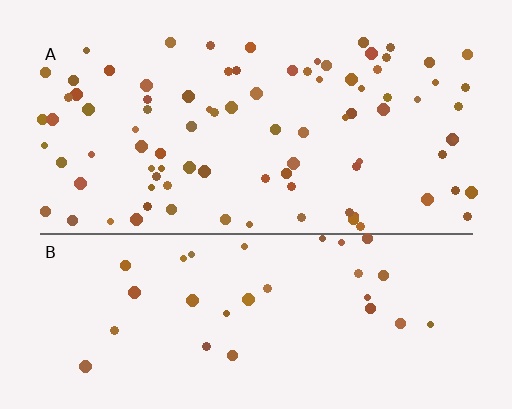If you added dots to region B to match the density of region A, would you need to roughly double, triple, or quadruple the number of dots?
Approximately triple.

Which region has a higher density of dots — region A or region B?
A (the top).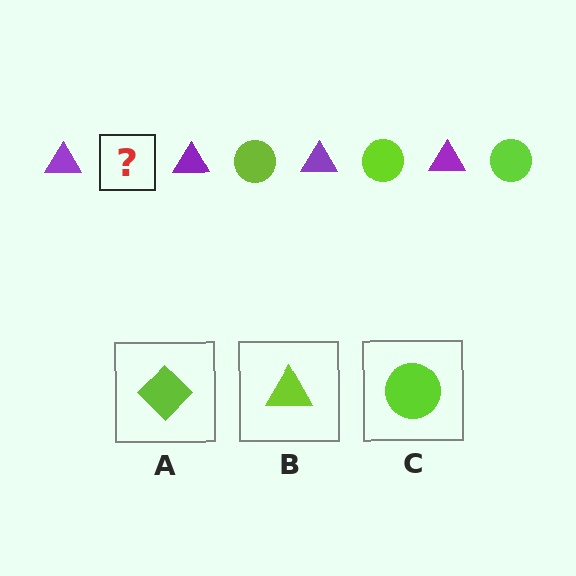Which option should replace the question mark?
Option C.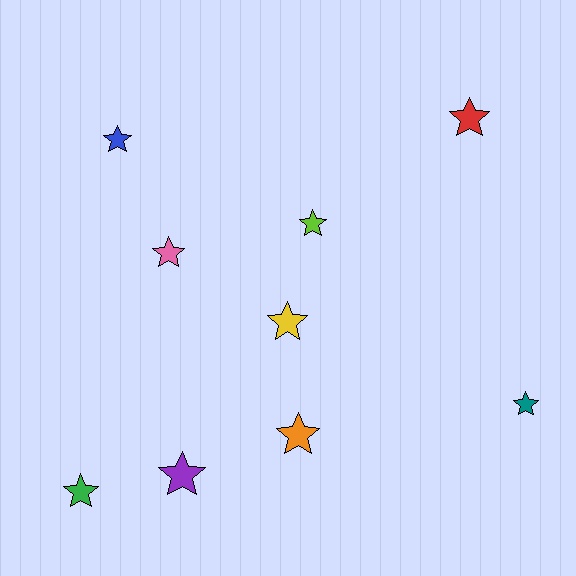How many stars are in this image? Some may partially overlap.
There are 9 stars.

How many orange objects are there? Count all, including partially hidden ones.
There is 1 orange object.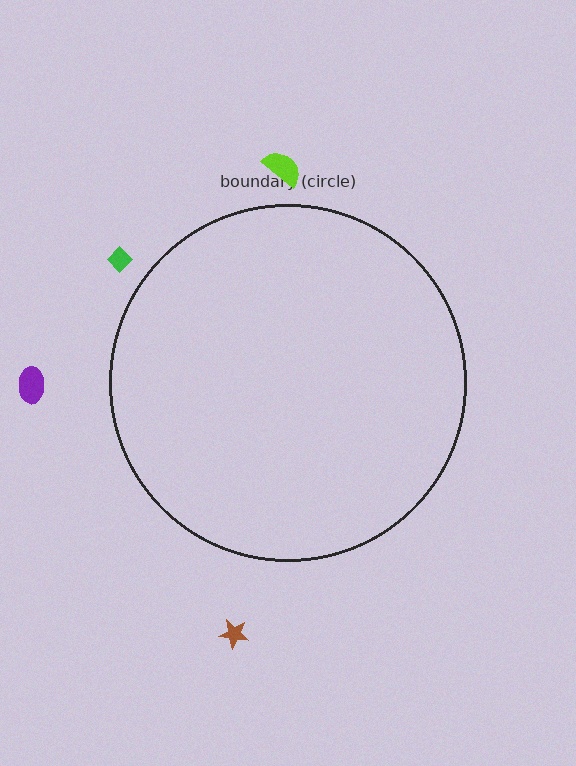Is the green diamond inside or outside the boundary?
Outside.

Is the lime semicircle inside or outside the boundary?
Outside.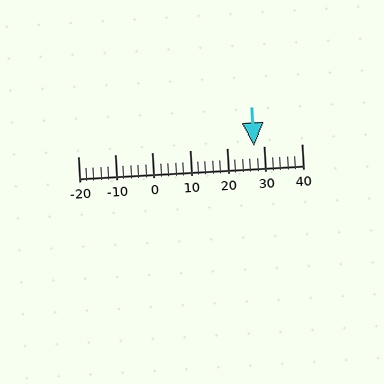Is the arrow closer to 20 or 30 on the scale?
The arrow is closer to 30.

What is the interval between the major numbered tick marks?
The major tick marks are spaced 10 units apart.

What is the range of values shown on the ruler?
The ruler shows values from -20 to 40.